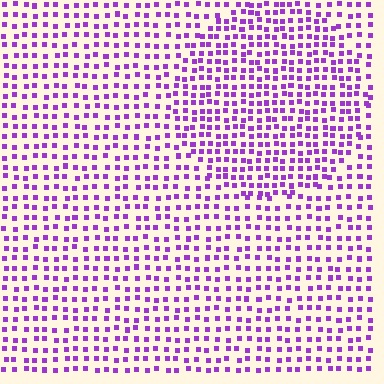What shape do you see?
I see a circle.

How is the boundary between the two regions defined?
The boundary is defined by a change in element density (approximately 1.5x ratio). All elements are the same color, size, and shape.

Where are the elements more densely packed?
The elements are more densely packed inside the circle boundary.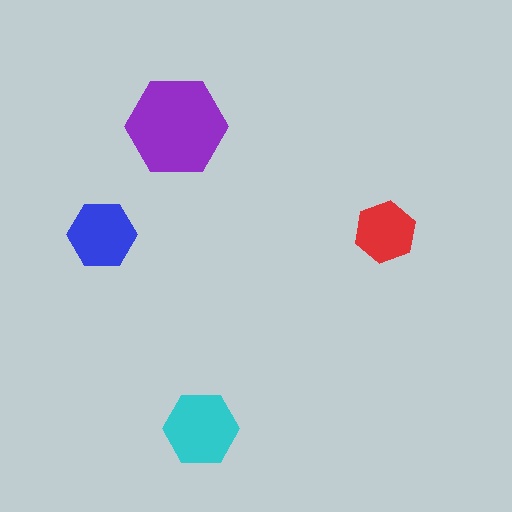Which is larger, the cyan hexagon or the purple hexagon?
The purple one.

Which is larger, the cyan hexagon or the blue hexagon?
The cyan one.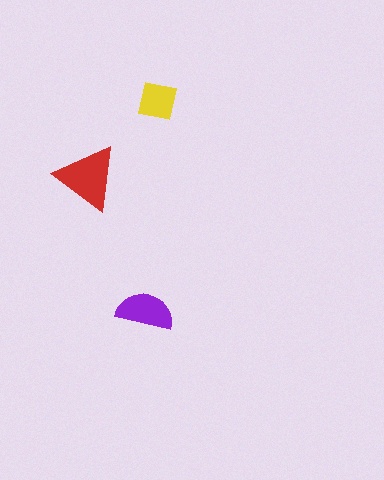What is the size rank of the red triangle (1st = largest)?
1st.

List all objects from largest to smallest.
The red triangle, the purple semicircle, the yellow square.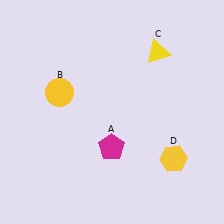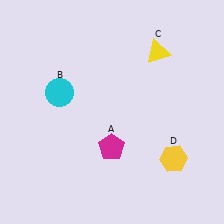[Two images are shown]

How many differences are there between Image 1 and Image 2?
There is 1 difference between the two images.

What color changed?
The circle (B) changed from yellow in Image 1 to cyan in Image 2.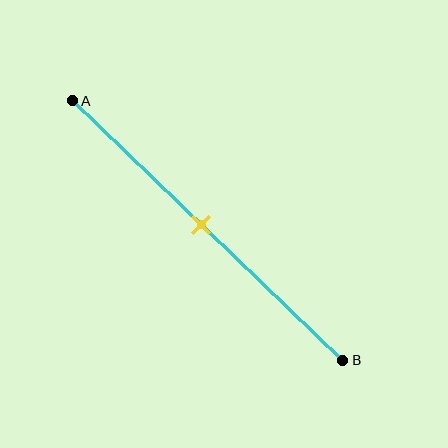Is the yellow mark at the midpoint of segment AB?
Yes, the mark is approximately at the midpoint.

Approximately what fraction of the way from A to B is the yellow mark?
The yellow mark is approximately 50% of the way from A to B.